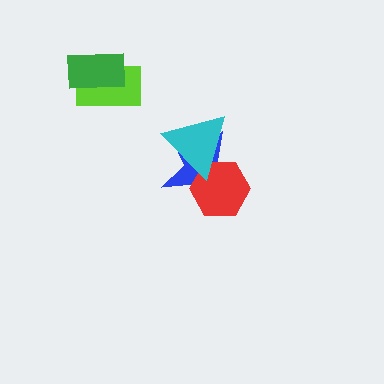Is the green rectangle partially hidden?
No, no other shape covers it.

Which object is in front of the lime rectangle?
The green rectangle is in front of the lime rectangle.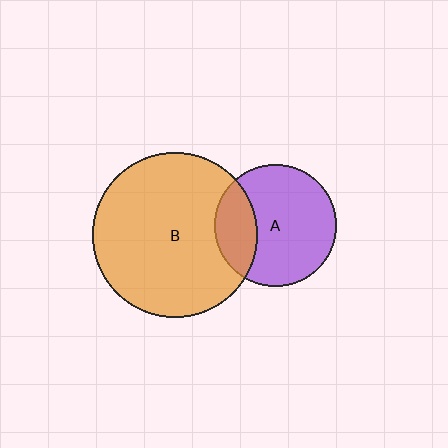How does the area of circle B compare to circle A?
Approximately 1.8 times.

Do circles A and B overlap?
Yes.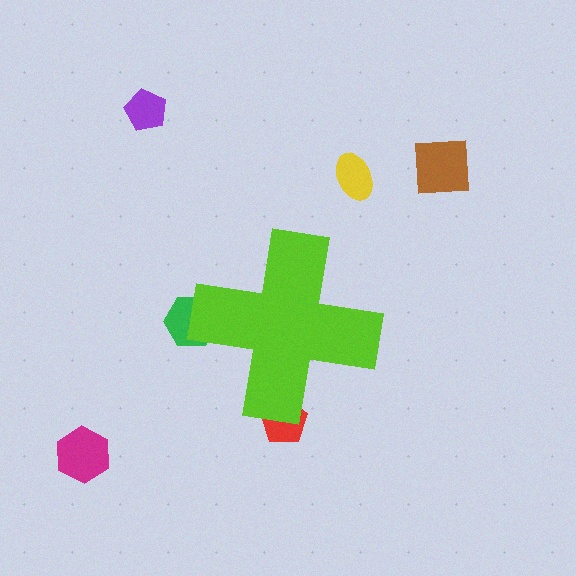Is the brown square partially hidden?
No, the brown square is fully visible.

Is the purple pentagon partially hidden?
No, the purple pentagon is fully visible.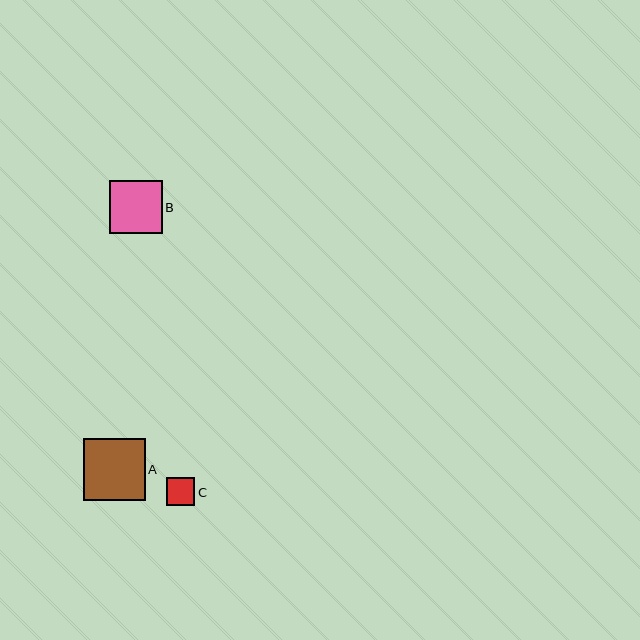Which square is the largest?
Square A is the largest with a size of approximately 62 pixels.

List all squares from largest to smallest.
From largest to smallest: A, B, C.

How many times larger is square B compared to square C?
Square B is approximately 1.9 times the size of square C.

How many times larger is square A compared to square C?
Square A is approximately 2.2 times the size of square C.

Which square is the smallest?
Square C is the smallest with a size of approximately 28 pixels.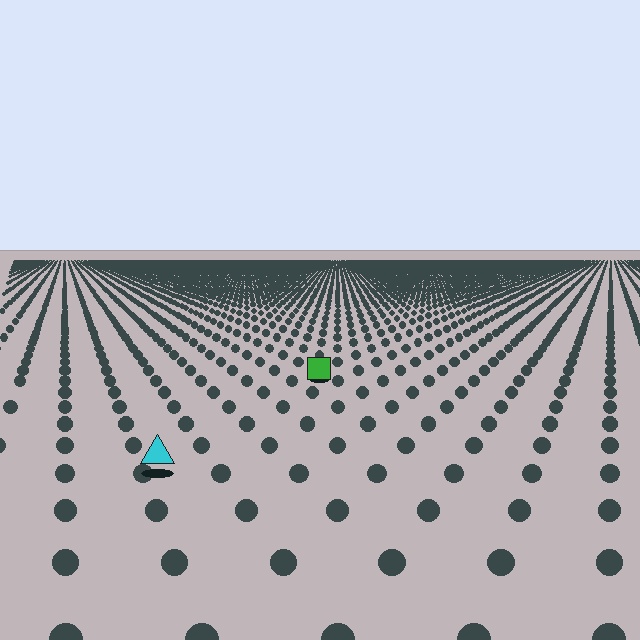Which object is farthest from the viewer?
The green square is farthest from the viewer. It appears smaller and the ground texture around it is denser.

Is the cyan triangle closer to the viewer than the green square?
Yes. The cyan triangle is closer — you can tell from the texture gradient: the ground texture is coarser near it.